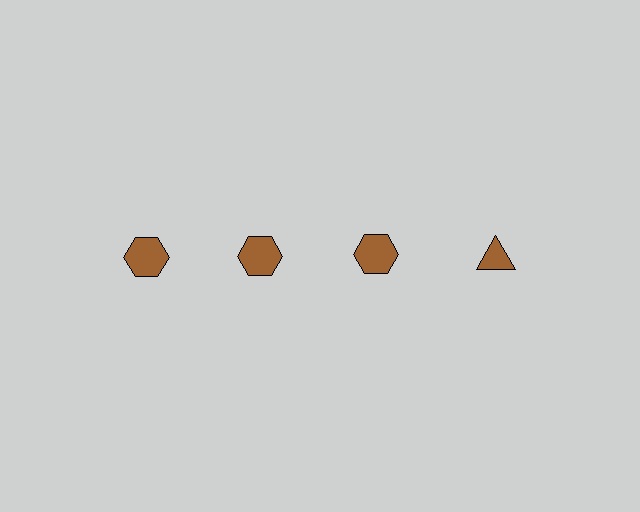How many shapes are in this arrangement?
There are 4 shapes arranged in a grid pattern.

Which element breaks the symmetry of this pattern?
The brown triangle in the top row, second from right column breaks the symmetry. All other shapes are brown hexagons.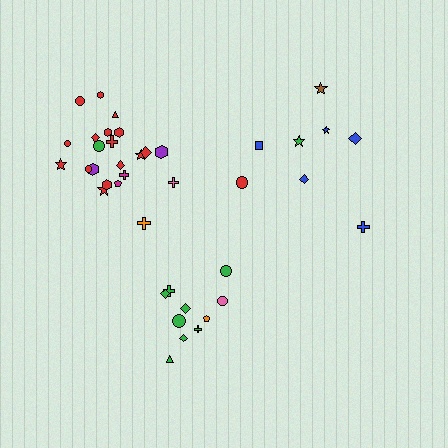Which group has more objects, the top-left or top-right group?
The top-left group.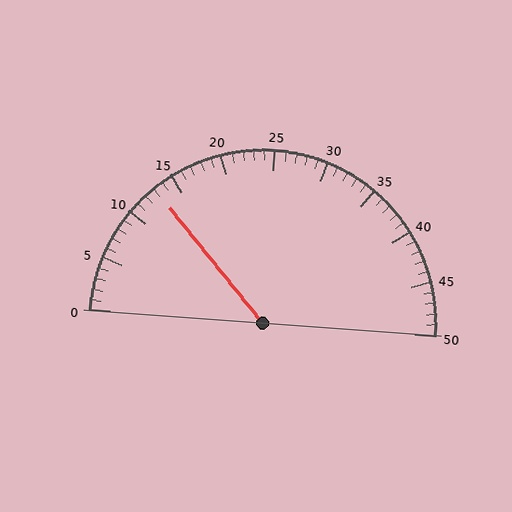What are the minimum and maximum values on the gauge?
The gauge ranges from 0 to 50.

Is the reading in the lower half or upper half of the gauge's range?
The reading is in the lower half of the range (0 to 50).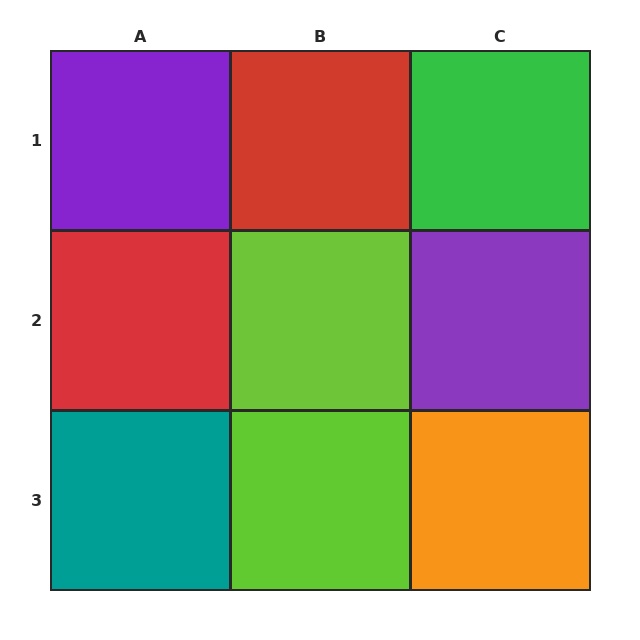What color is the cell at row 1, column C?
Green.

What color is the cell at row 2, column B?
Lime.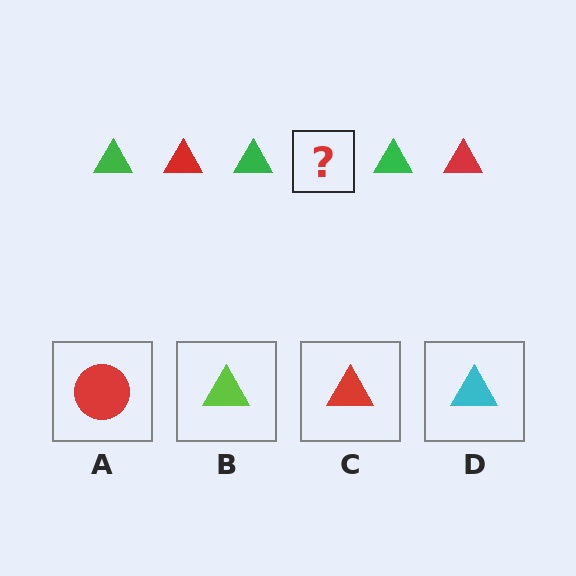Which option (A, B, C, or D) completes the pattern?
C.